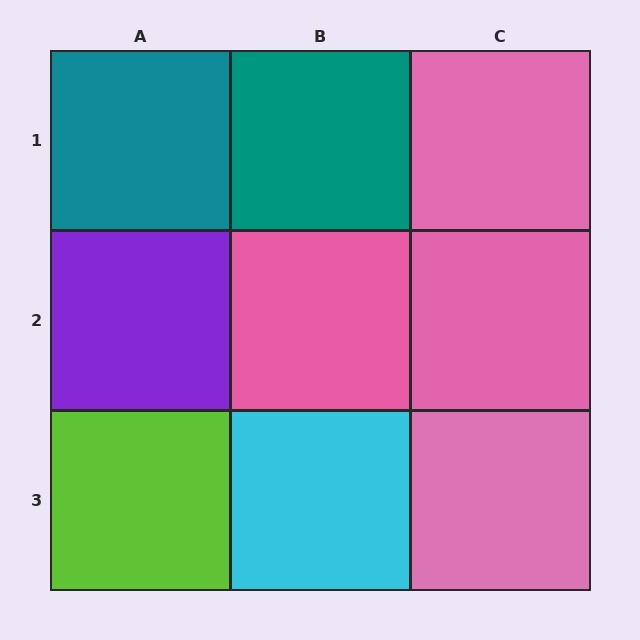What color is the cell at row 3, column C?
Pink.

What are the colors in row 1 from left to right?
Teal, teal, pink.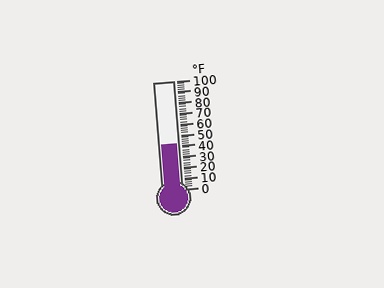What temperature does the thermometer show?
The thermometer shows approximately 42°F.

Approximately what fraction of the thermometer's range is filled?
The thermometer is filled to approximately 40% of its range.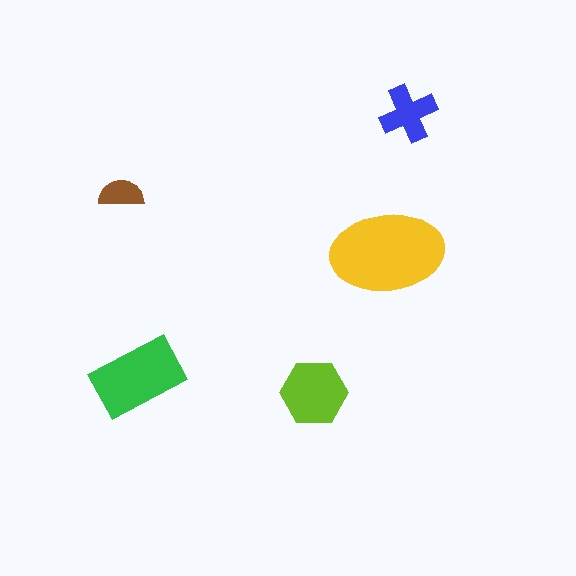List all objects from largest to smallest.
The yellow ellipse, the green rectangle, the lime hexagon, the blue cross, the brown semicircle.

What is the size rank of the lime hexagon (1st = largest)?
3rd.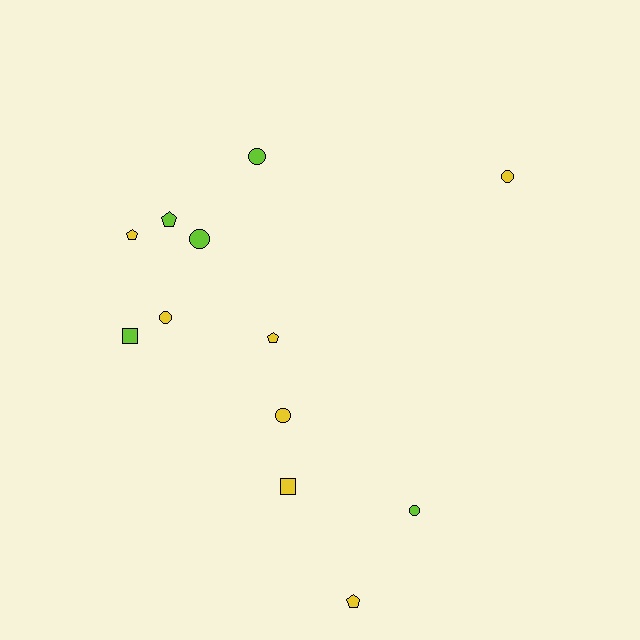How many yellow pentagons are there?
There are 3 yellow pentagons.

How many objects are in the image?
There are 12 objects.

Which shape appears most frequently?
Circle, with 6 objects.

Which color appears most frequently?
Yellow, with 7 objects.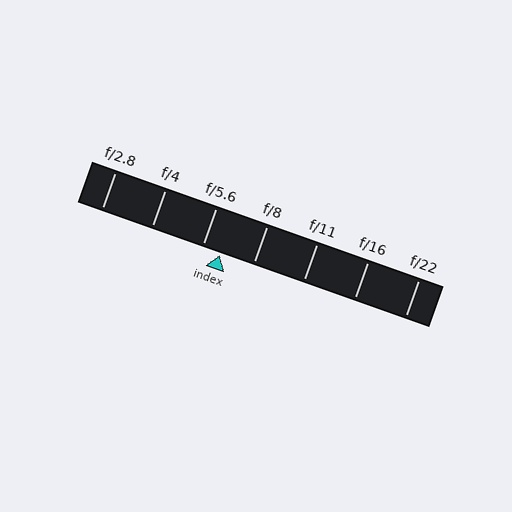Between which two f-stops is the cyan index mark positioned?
The index mark is between f/5.6 and f/8.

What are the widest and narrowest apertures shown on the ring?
The widest aperture shown is f/2.8 and the narrowest is f/22.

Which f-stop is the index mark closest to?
The index mark is closest to f/5.6.